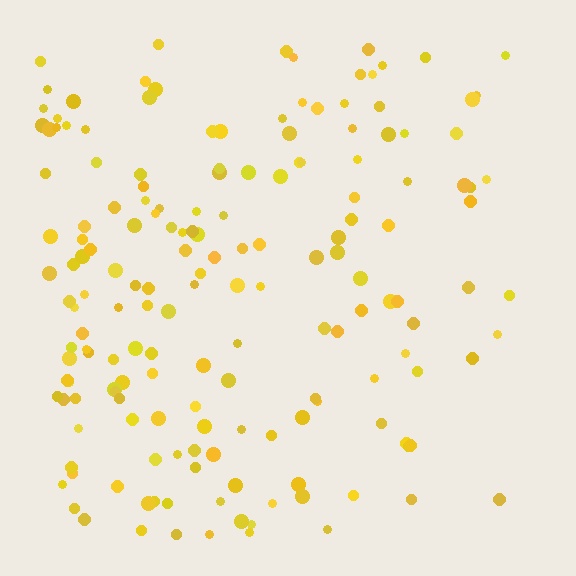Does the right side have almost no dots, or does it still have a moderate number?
Still a moderate number, just noticeably fewer than the left.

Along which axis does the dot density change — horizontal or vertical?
Horizontal.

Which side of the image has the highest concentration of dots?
The left.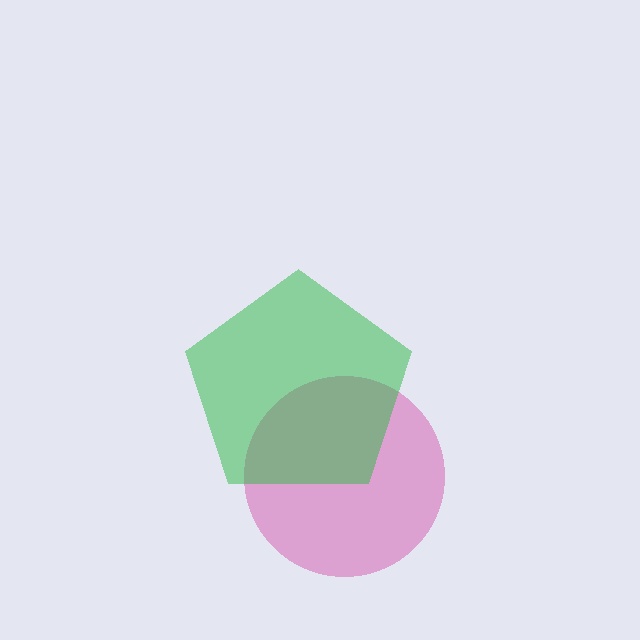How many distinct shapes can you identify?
There are 2 distinct shapes: a magenta circle, a green pentagon.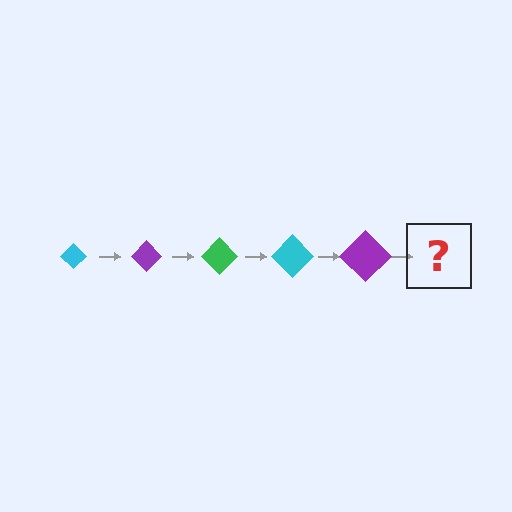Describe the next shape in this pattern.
It should be a green diamond, larger than the previous one.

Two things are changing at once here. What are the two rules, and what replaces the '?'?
The two rules are that the diamond grows larger each step and the color cycles through cyan, purple, and green. The '?' should be a green diamond, larger than the previous one.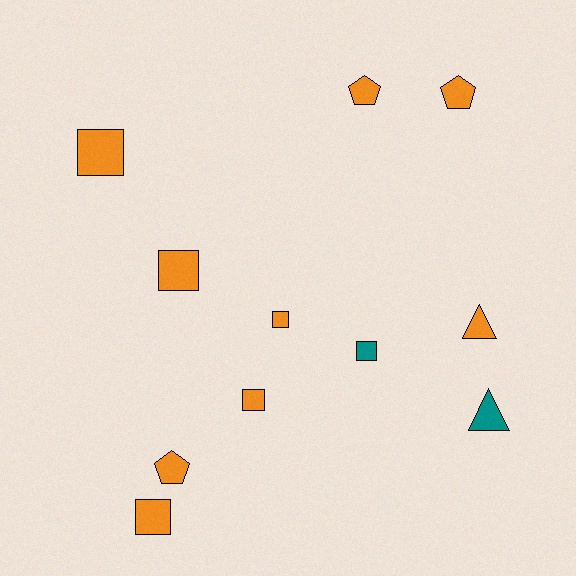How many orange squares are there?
There are 5 orange squares.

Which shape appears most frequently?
Square, with 6 objects.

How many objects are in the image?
There are 11 objects.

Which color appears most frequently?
Orange, with 9 objects.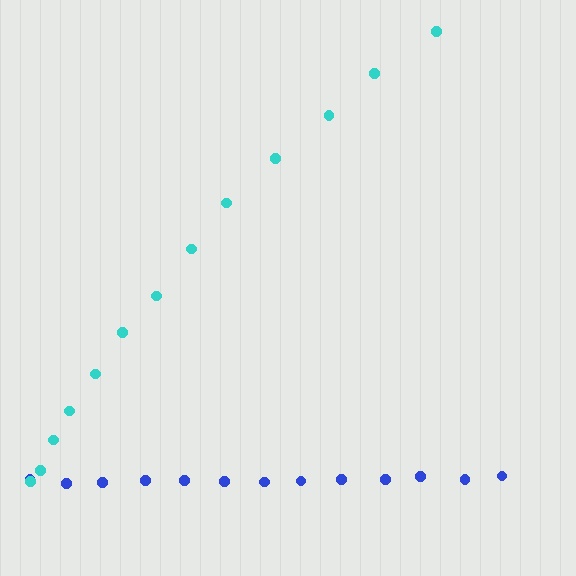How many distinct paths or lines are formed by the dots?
There are 2 distinct paths.